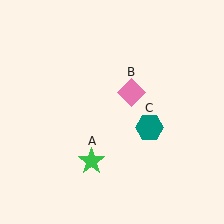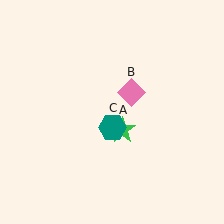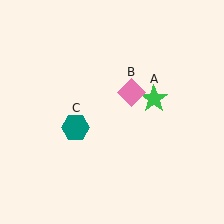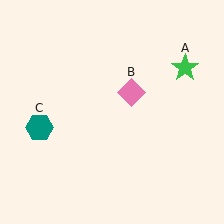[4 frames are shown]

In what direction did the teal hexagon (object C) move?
The teal hexagon (object C) moved left.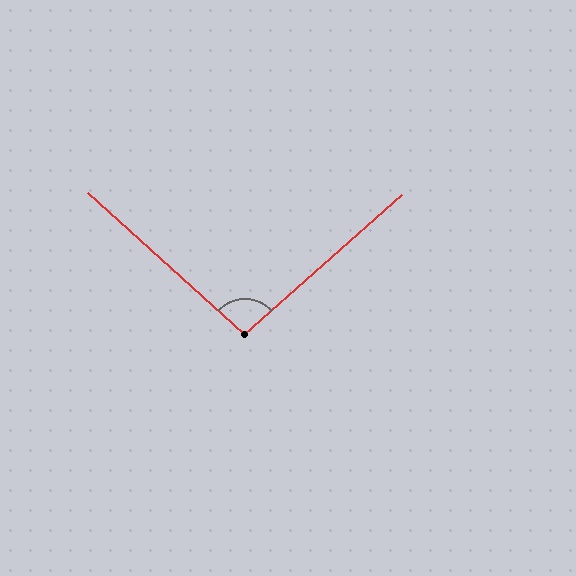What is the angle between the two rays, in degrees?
Approximately 96 degrees.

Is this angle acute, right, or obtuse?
It is obtuse.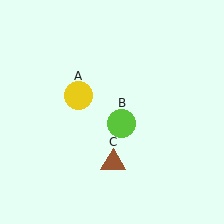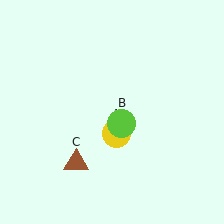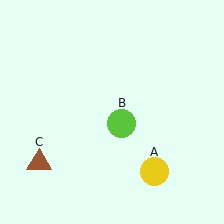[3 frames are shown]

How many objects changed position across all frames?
2 objects changed position: yellow circle (object A), brown triangle (object C).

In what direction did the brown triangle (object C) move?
The brown triangle (object C) moved left.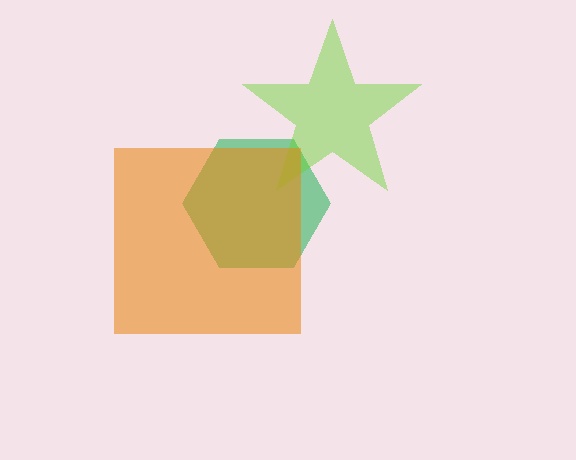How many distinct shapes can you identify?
There are 3 distinct shapes: a green hexagon, a lime star, an orange square.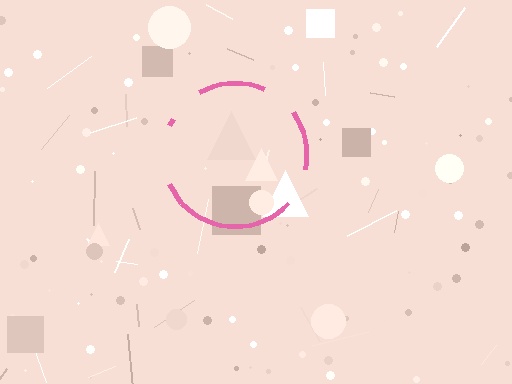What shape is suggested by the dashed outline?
The dashed outline suggests a circle.